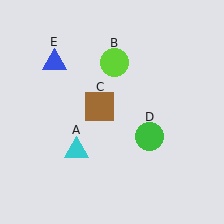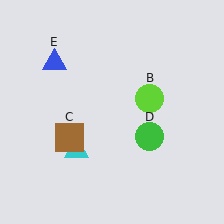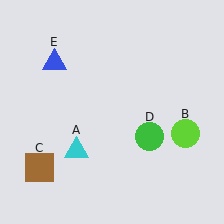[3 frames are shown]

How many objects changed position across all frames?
2 objects changed position: lime circle (object B), brown square (object C).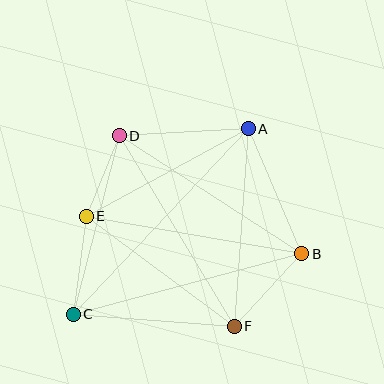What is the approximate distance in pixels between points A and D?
The distance between A and D is approximately 129 pixels.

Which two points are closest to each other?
Points D and E are closest to each other.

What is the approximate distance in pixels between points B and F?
The distance between B and F is approximately 99 pixels.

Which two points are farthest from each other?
Points A and C are farthest from each other.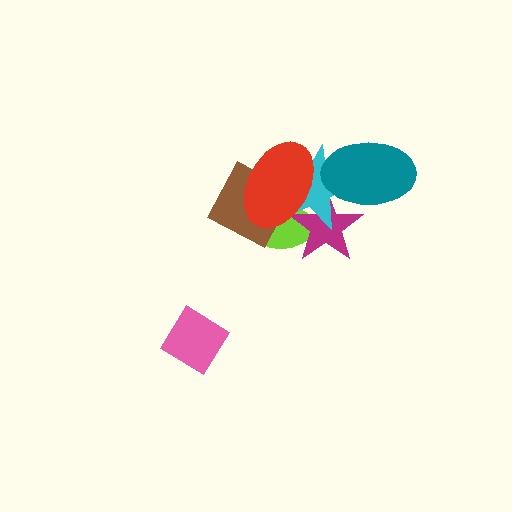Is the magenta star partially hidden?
Yes, it is partially covered by another shape.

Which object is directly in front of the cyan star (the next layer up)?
The teal ellipse is directly in front of the cyan star.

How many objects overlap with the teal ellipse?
2 objects overlap with the teal ellipse.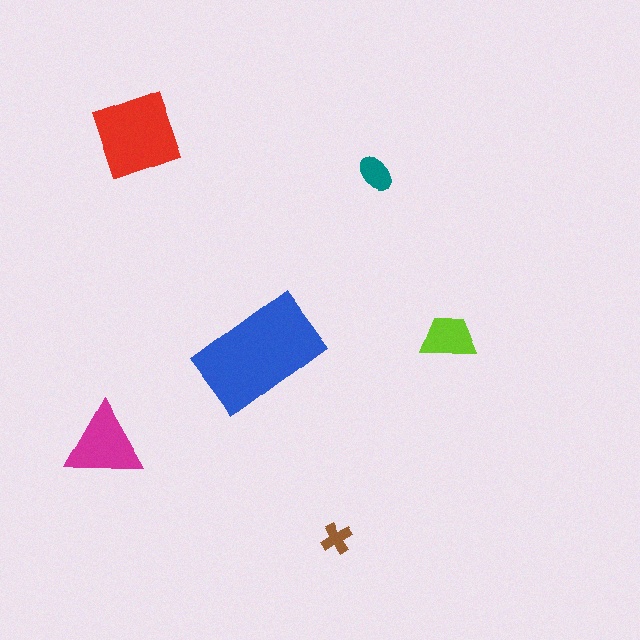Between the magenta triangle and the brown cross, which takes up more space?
The magenta triangle.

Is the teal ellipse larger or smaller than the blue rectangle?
Smaller.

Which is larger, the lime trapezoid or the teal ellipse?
The lime trapezoid.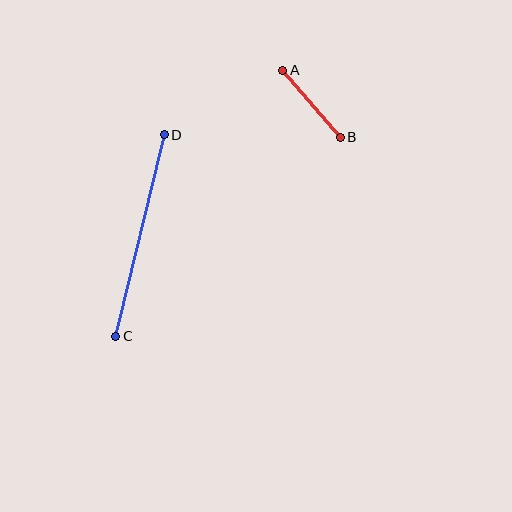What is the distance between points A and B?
The distance is approximately 88 pixels.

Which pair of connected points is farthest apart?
Points C and D are farthest apart.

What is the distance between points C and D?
The distance is approximately 207 pixels.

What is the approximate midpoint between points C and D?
The midpoint is at approximately (140, 236) pixels.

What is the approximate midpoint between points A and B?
The midpoint is at approximately (311, 104) pixels.